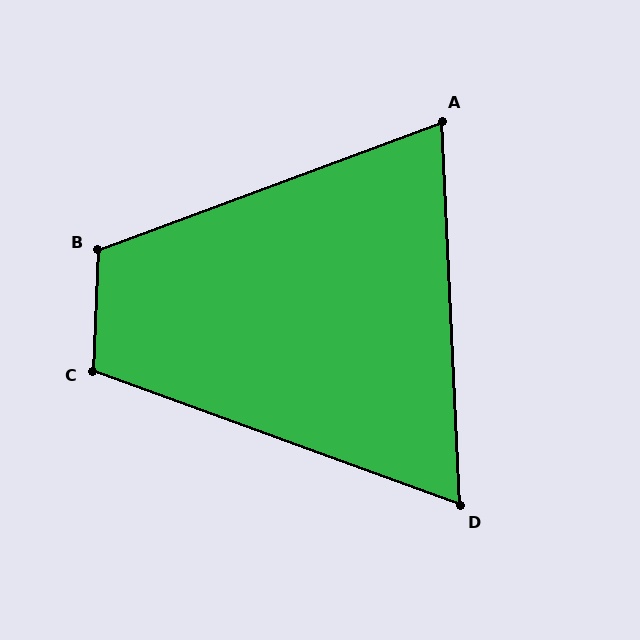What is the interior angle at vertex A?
Approximately 72 degrees (acute).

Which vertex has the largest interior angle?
B, at approximately 113 degrees.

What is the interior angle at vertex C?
Approximately 108 degrees (obtuse).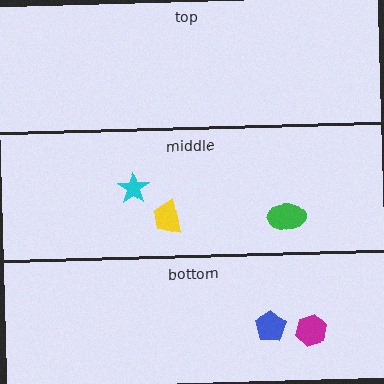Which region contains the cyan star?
The middle region.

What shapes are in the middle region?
The cyan star, the green ellipse, the yellow trapezoid.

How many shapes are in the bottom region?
2.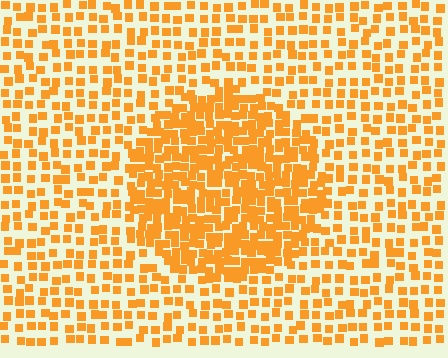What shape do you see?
I see a circle.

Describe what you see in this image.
The image contains small orange elements arranged at two different densities. A circle-shaped region is visible where the elements are more densely packed than the surrounding area.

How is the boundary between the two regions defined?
The boundary is defined by a change in element density (approximately 2.1x ratio). All elements are the same color, size, and shape.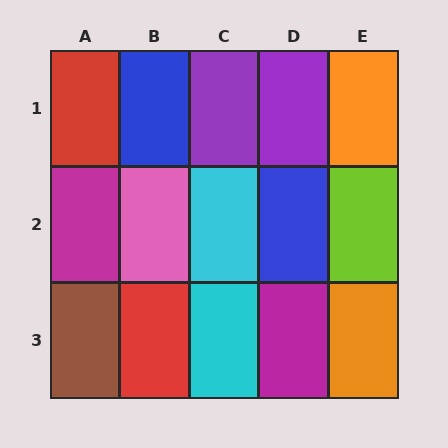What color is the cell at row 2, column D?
Blue.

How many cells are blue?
2 cells are blue.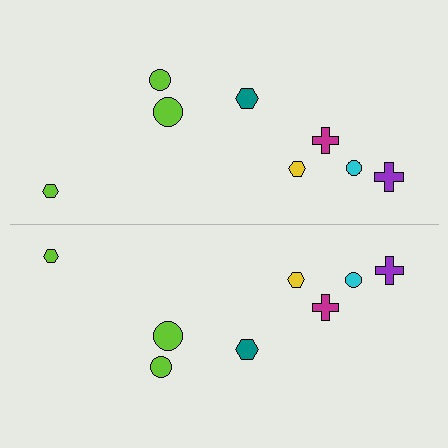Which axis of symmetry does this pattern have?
The pattern has a horizontal axis of symmetry running through the center of the image.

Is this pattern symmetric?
Yes, this pattern has bilateral (reflection) symmetry.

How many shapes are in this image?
There are 16 shapes in this image.